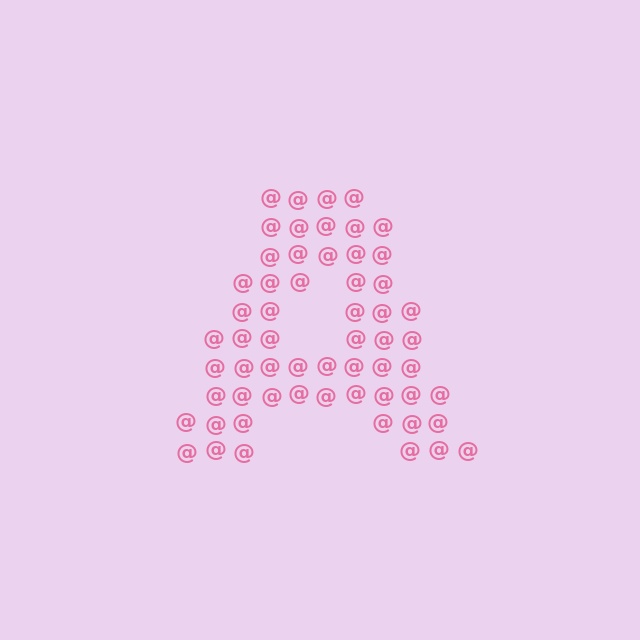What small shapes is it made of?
It is made of small at signs.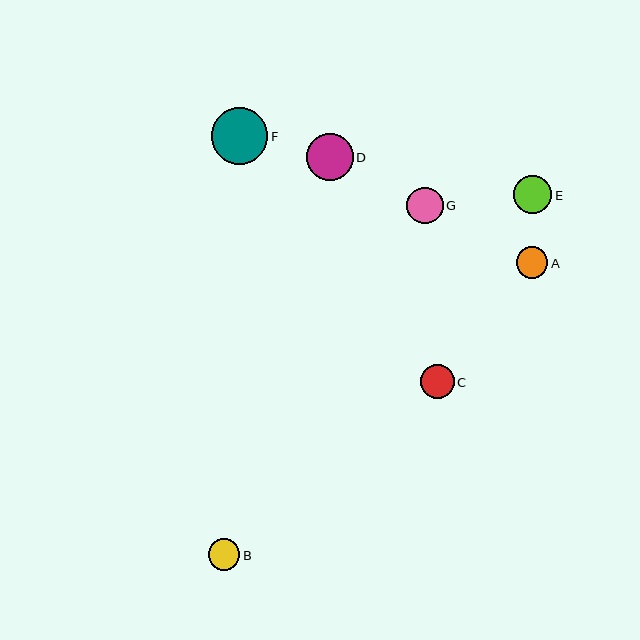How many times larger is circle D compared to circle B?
Circle D is approximately 1.5 times the size of circle B.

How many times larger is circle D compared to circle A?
Circle D is approximately 1.5 times the size of circle A.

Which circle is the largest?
Circle F is the largest with a size of approximately 57 pixels.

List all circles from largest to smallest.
From largest to smallest: F, D, E, G, C, A, B.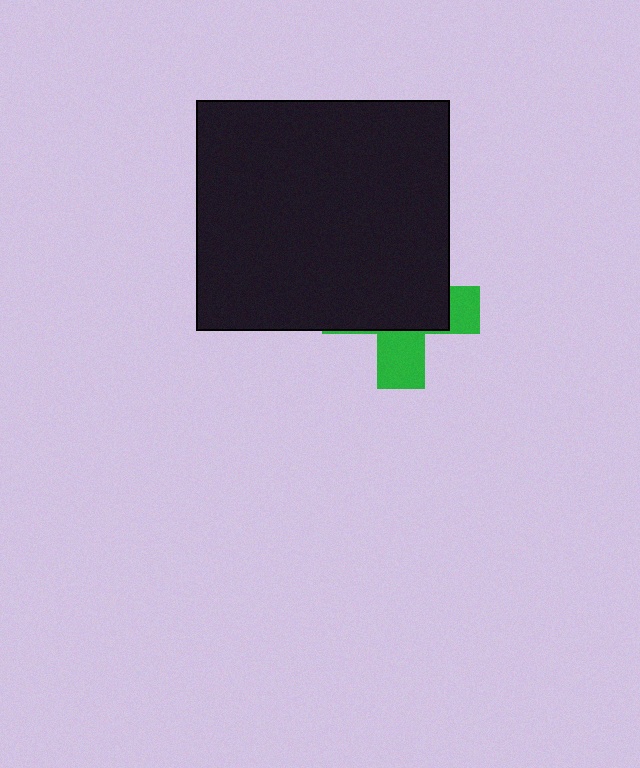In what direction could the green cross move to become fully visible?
The green cross could move down. That would shift it out from behind the black rectangle entirely.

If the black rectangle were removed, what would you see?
You would see the complete green cross.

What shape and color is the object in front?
The object in front is a black rectangle.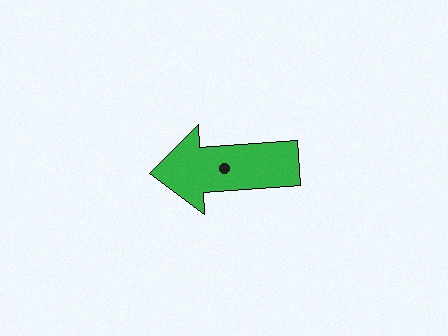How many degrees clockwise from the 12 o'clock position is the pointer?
Approximately 266 degrees.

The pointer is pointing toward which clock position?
Roughly 9 o'clock.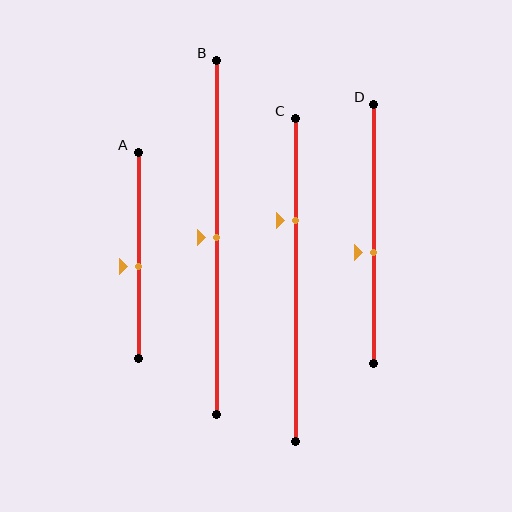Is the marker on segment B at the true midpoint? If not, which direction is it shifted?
Yes, the marker on segment B is at the true midpoint.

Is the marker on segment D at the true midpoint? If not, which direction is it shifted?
No, the marker on segment D is shifted downward by about 7% of the segment length.